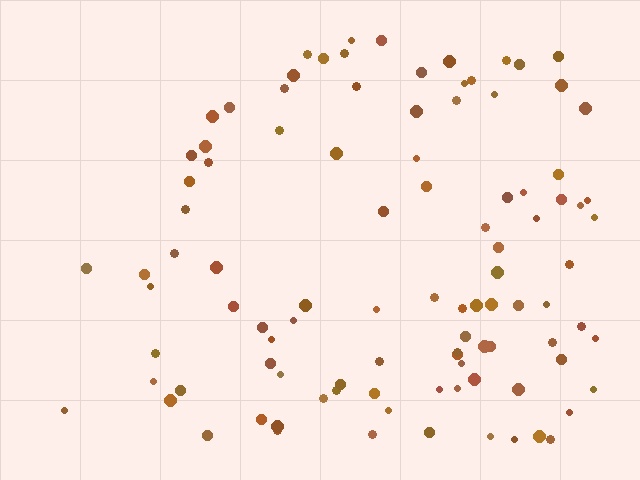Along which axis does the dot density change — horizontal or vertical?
Horizontal.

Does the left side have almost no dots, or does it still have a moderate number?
Still a moderate number, just noticeably fewer than the right.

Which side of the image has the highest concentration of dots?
The right.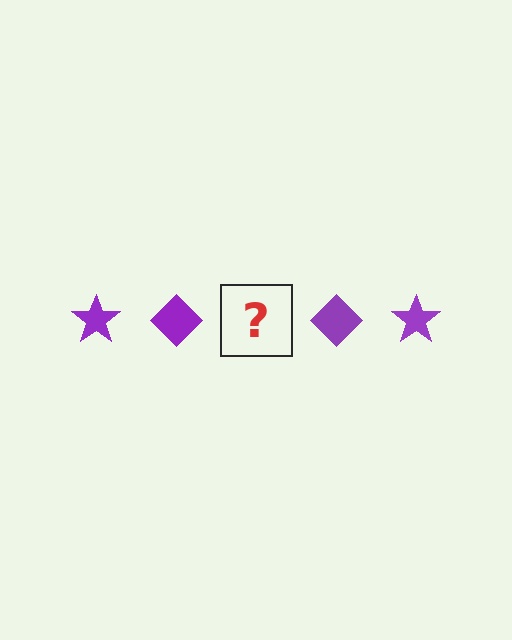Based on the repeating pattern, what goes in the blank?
The blank should be a purple star.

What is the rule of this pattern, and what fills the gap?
The rule is that the pattern cycles through star, diamond shapes in purple. The gap should be filled with a purple star.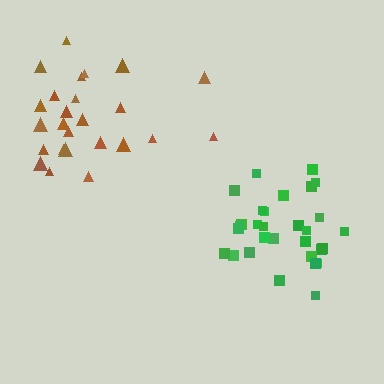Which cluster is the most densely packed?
Green.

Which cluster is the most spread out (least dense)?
Brown.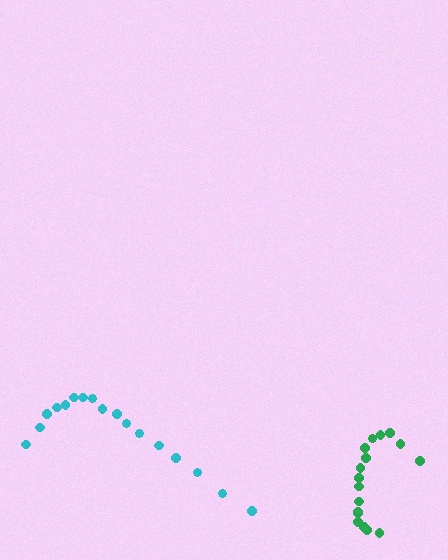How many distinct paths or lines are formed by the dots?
There are 2 distinct paths.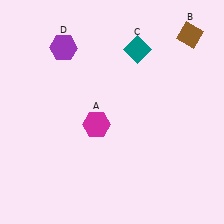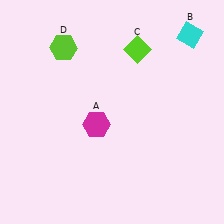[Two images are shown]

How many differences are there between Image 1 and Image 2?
There are 3 differences between the two images.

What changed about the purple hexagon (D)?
In Image 1, D is purple. In Image 2, it changed to lime.